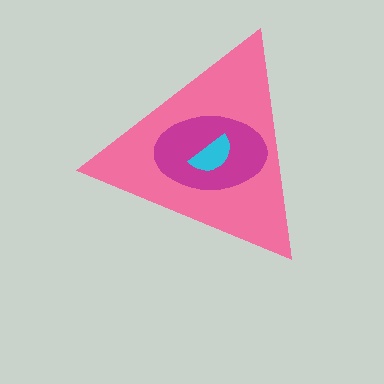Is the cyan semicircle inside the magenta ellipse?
Yes.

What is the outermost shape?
The pink triangle.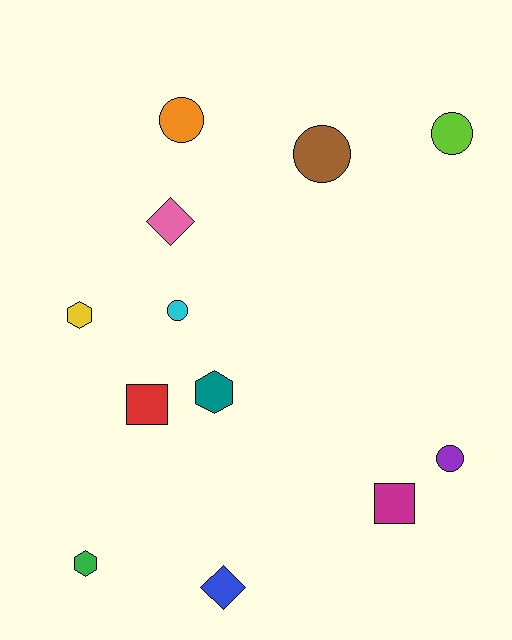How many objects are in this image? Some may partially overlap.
There are 12 objects.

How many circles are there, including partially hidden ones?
There are 5 circles.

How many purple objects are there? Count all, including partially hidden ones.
There is 1 purple object.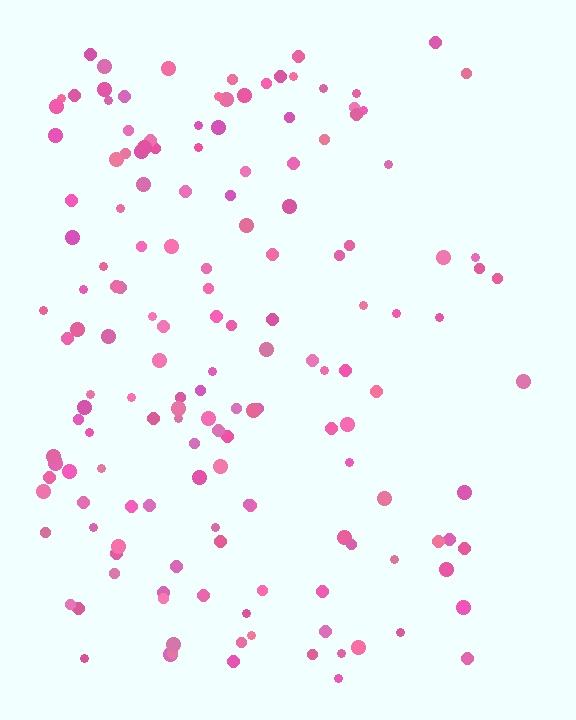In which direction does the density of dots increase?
From right to left, with the left side densest.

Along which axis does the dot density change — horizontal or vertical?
Horizontal.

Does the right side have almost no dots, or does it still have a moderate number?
Still a moderate number, just noticeably fewer than the left.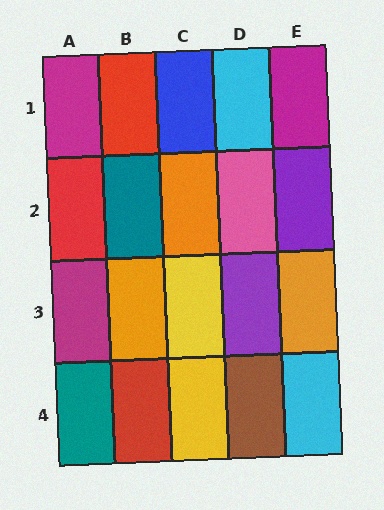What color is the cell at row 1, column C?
Blue.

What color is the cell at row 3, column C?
Yellow.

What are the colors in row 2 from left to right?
Red, teal, orange, pink, purple.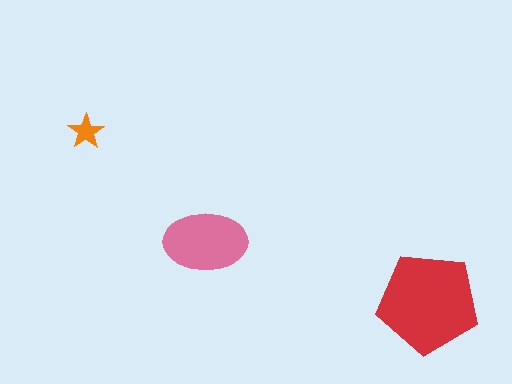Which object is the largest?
The red pentagon.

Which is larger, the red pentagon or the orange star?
The red pentagon.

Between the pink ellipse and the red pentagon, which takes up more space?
The red pentagon.